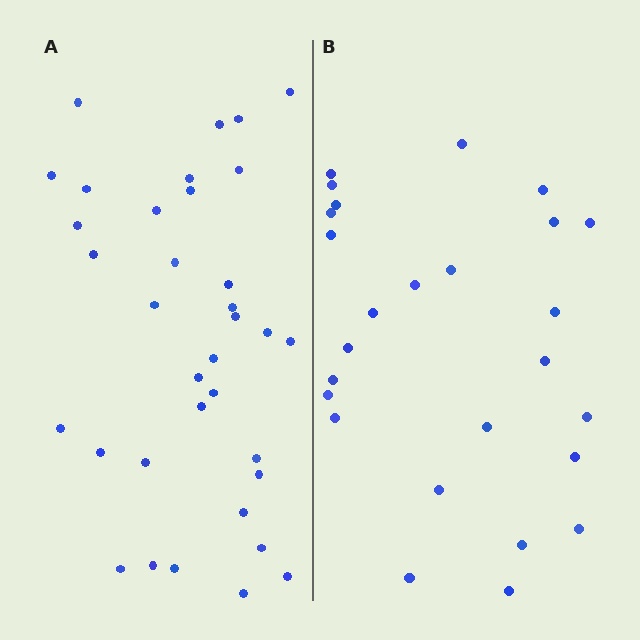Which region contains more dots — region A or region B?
Region A (the left region) has more dots.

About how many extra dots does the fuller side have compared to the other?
Region A has roughly 8 or so more dots than region B.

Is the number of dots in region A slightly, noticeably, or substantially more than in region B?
Region A has noticeably more, but not dramatically so. The ratio is roughly 1.3 to 1.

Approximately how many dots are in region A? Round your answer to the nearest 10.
About 40 dots. (The exact count is 35, which rounds to 40.)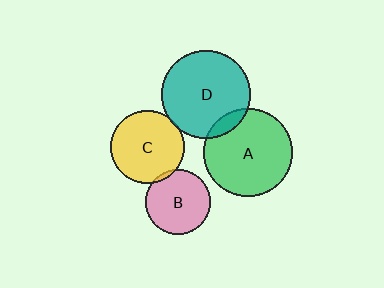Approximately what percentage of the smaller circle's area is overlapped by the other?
Approximately 5%.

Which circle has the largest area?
Circle D (teal).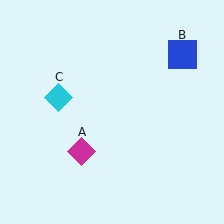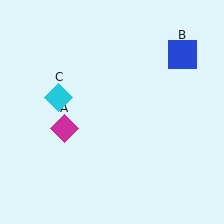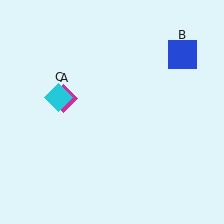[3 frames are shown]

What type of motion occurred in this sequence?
The magenta diamond (object A) rotated clockwise around the center of the scene.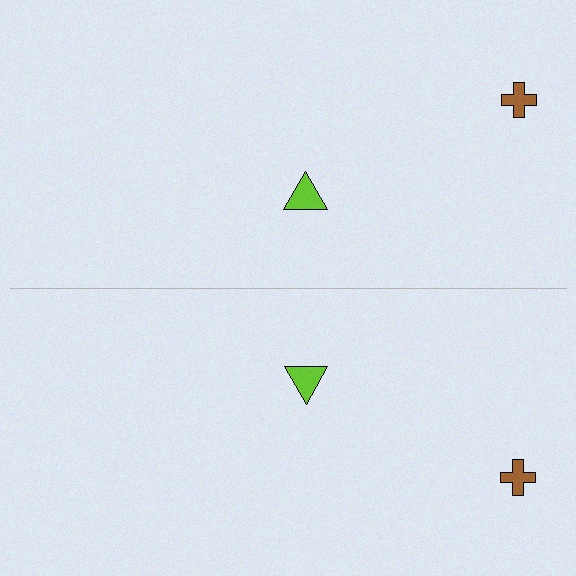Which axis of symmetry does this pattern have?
The pattern has a horizontal axis of symmetry running through the center of the image.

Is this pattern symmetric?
Yes, this pattern has bilateral (reflection) symmetry.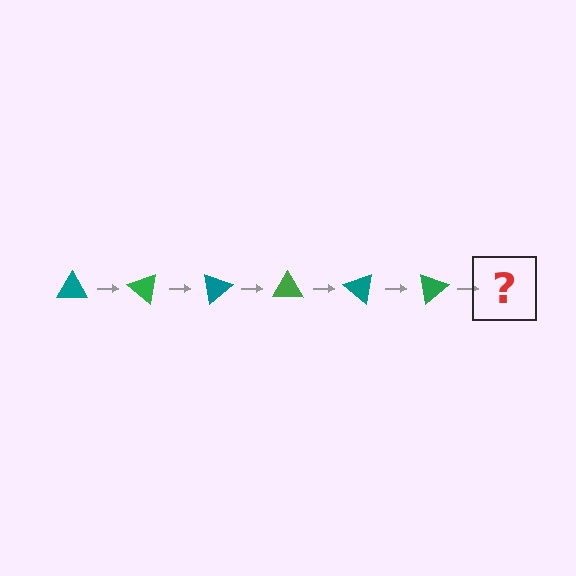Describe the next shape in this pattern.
It should be a teal triangle, rotated 240 degrees from the start.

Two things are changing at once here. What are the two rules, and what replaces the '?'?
The two rules are that it rotates 40 degrees each step and the color cycles through teal and green. The '?' should be a teal triangle, rotated 240 degrees from the start.